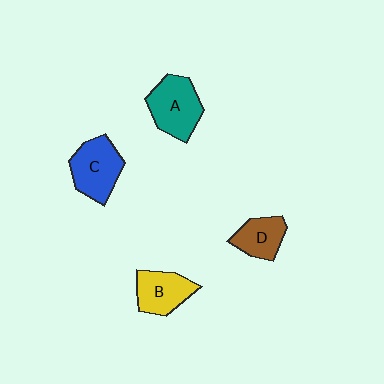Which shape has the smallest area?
Shape D (brown).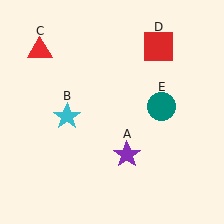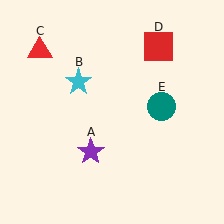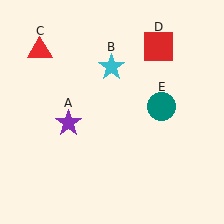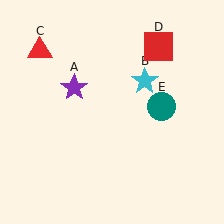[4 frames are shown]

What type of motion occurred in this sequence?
The purple star (object A), cyan star (object B) rotated clockwise around the center of the scene.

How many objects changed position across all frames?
2 objects changed position: purple star (object A), cyan star (object B).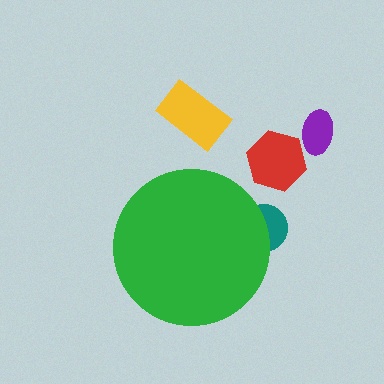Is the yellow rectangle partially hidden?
No, the yellow rectangle is fully visible.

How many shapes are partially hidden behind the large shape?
1 shape is partially hidden.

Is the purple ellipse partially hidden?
No, the purple ellipse is fully visible.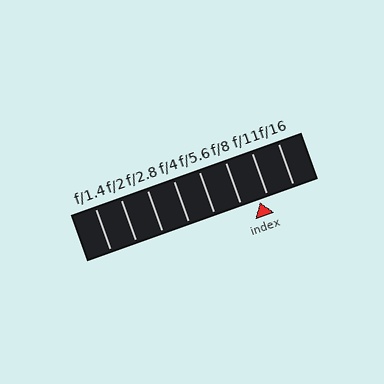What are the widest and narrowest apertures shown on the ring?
The widest aperture shown is f/1.4 and the narrowest is f/16.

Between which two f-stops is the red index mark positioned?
The index mark is between f/8 and f/11.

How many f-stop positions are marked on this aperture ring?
There are 8 f-stop positions marked.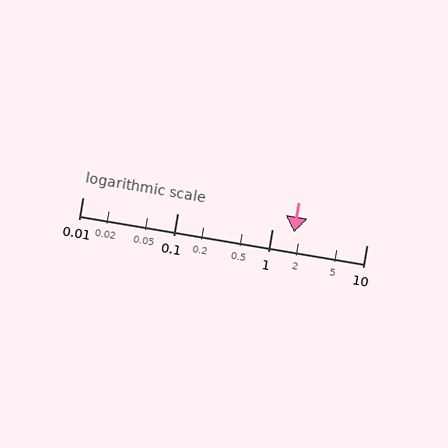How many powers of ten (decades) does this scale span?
The scale spans 3 decades, from 0.01 to 10.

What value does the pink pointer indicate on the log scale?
The pointer indicates approximately 1.7.